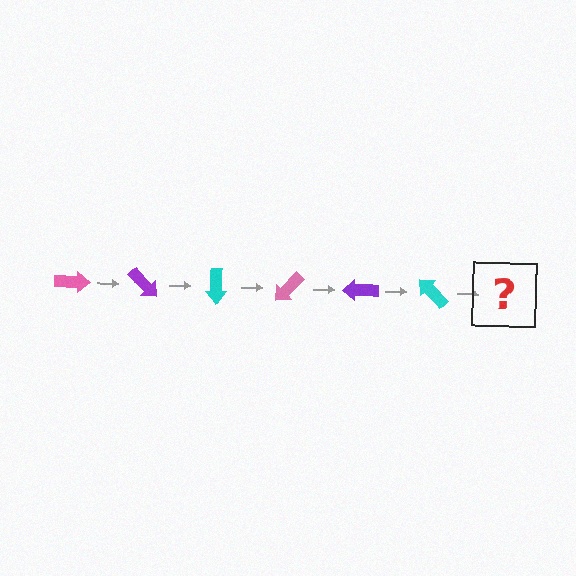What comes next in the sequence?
The next element should be a pink arrow, rotated 270 degrees from the start.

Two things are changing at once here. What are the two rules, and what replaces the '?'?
The two rules are that it rotates 45 degrees each step and the color cycles through pink, purple, and cyan. The '?' should be a pink arrow, rotated 270 degrees from the start.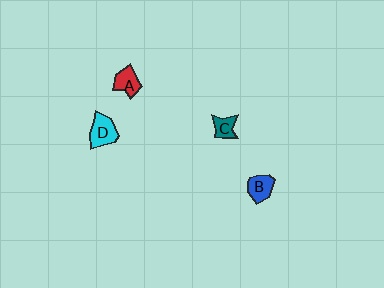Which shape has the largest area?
Shape D (cyan).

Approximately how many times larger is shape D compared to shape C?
Approximately 1.6 times.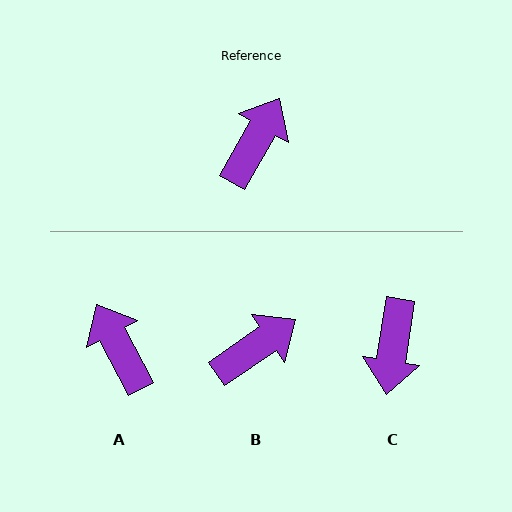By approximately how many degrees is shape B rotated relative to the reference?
Approximately 26 degrees clockwise.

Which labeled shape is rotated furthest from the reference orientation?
C, about 159 degrees away.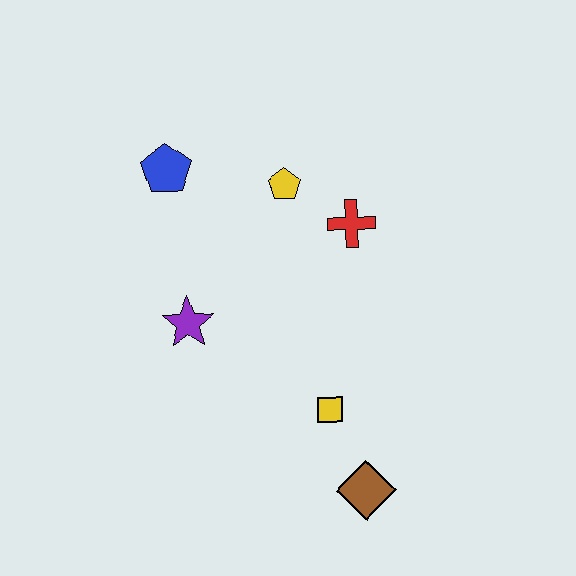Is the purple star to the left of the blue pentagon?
No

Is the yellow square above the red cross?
No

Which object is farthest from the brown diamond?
The blue pentagon is farthest from the brown diamond.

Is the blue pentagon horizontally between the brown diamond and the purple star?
No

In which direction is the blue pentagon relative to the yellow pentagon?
The blue pentagon is to the left of the yellow pentagon.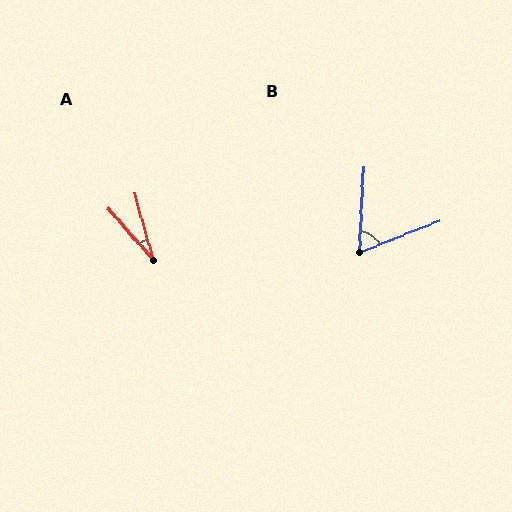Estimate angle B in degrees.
Approximately 65 degrees.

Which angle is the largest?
B, at approximately 65 degrees.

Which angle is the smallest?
A, at approximately 26 degrees.